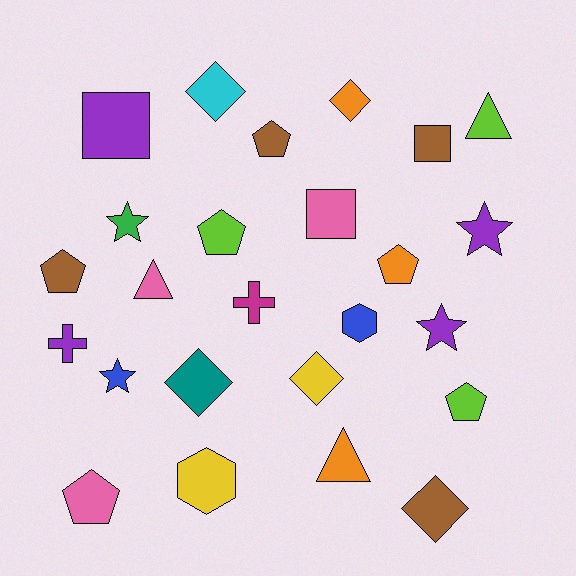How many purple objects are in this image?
There are 4 purple objects.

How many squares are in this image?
There are 3 squares.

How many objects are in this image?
There are 25 objects.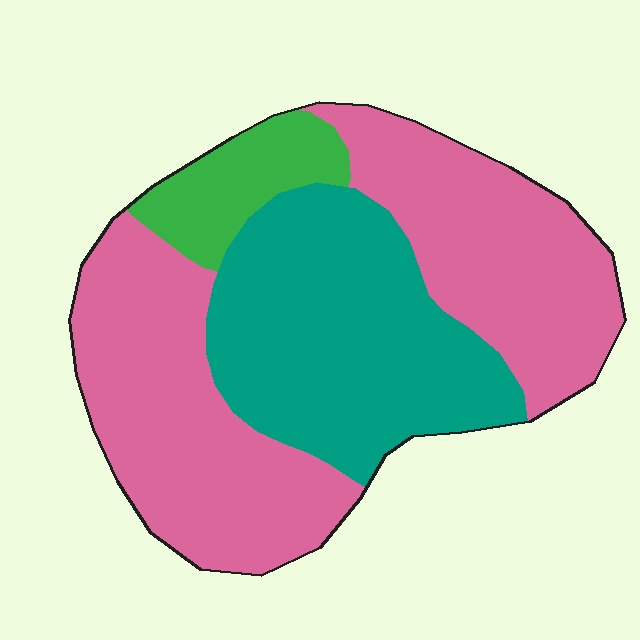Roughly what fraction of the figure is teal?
Teal takes up between a third and a half of the figure.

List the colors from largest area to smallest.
From largest to smallest: pink, teal, green.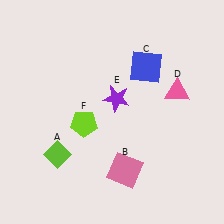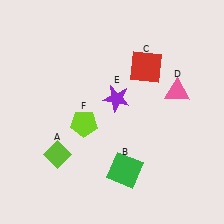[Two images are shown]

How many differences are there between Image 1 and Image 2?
There are 2 differences between the two images.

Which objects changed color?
B changed from pink to green. C changed from blue to red.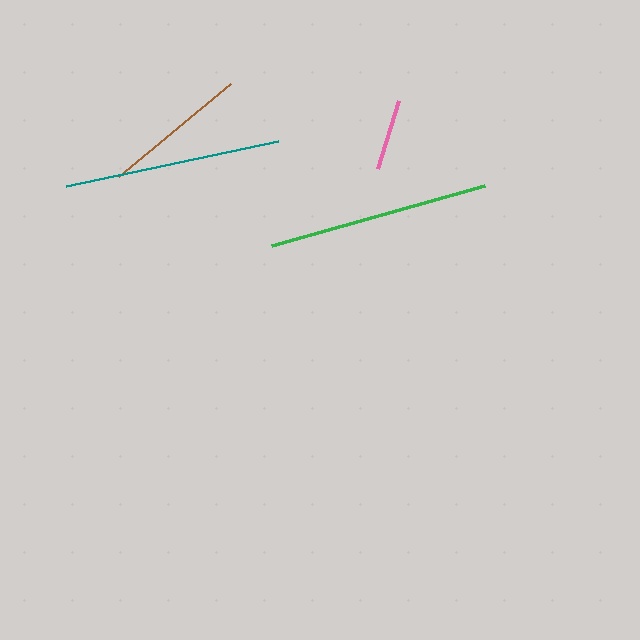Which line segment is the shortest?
The pink line is the shortest at approximately 72 pixels.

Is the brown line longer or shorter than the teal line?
The teal line is longer than the brown line.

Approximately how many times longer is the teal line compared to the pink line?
The teal line is approximately 3.0 times the length of the pink line.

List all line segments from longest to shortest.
From longest to shortest: green, teal, brown, pink.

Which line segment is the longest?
The green line is the longest at approximately 221 pixels.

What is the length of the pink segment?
The pink segment is approximately 72 pixels long.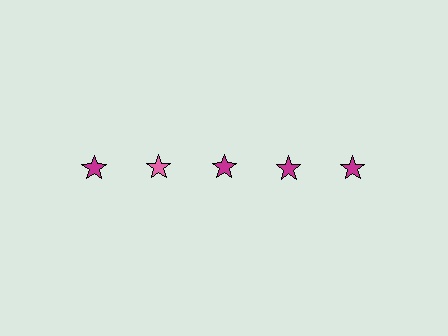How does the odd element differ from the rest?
It has a different color: pink instead of magenta.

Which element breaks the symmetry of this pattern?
The pink star in the top row, second from left column breaks the symmetry. All other shapes are magenta stars.